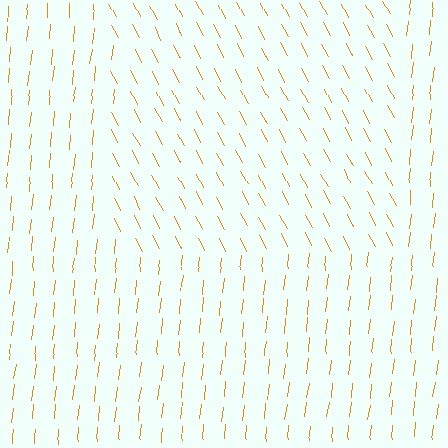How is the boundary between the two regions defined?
The boundary is defined purely by a change in line orientation (approximately 34 degrees difference). All lines are the same color and thickness.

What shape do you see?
I see a rectangle.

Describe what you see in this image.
The image is filled with small orange line segments. A rectangle region in the image has lines oriented differently from the surrounding lines, creating a visible texture boundary.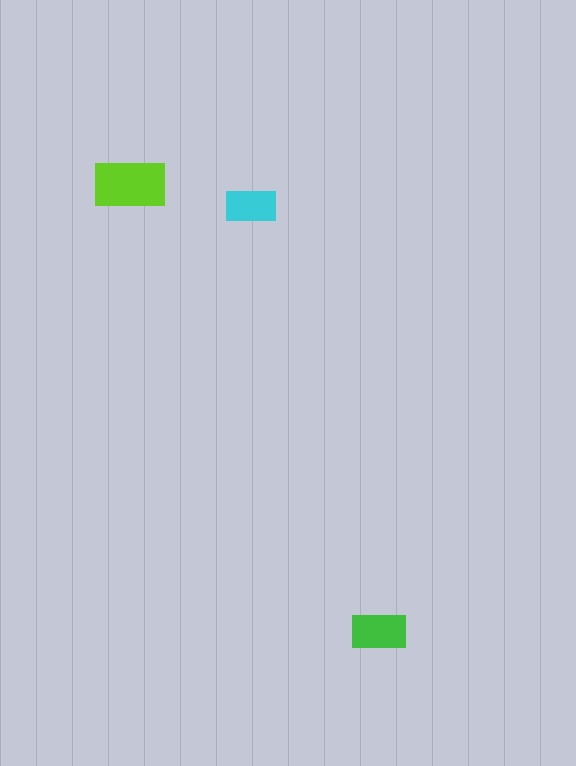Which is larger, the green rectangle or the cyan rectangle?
The green one.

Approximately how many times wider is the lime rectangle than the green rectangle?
About 1.5 times wider.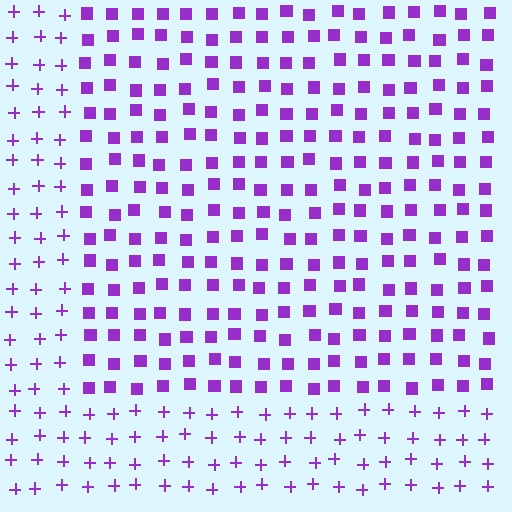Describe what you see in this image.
The image is filled with small purple elements arranged in a uniform grid. A rectangle-shaped region contains squares, while the surrounding area contains plus signs. The boundary is defined purely by the change in element shape.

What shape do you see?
I see a rectangle.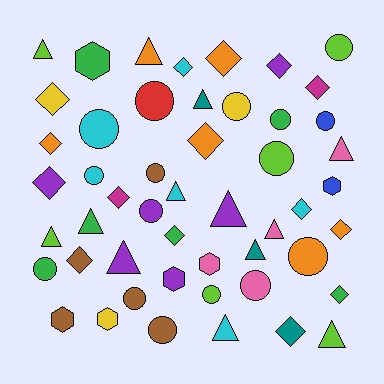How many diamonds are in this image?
There are 15 diamonds.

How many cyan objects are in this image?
There are 6 cyan objects.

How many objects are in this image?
There are 50 objects.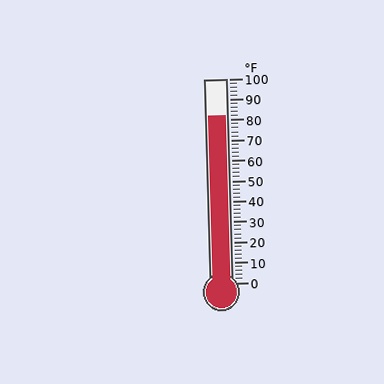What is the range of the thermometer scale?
The thermometer scale ranges from 0°F to 100°F.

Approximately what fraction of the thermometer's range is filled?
The thermometer is filled to approximately 80% of its range.